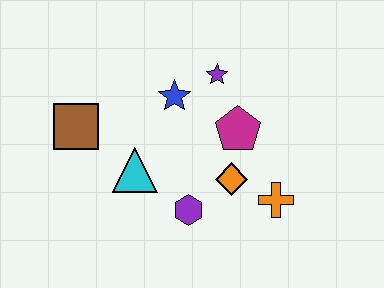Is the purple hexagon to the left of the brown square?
No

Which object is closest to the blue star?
The purple star is closest to the blue star.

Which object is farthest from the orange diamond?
The brown square is farthest from the orange diamond.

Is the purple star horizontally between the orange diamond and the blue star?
Yes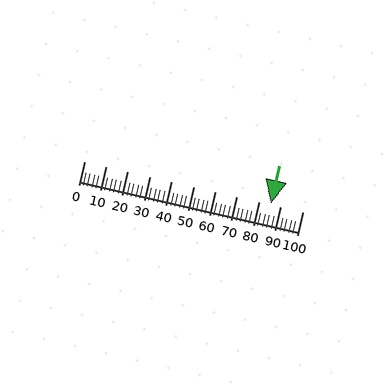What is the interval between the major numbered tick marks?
The major tick marks are spaced 10 units apart.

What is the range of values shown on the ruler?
The ruler shows values from 0 to 100.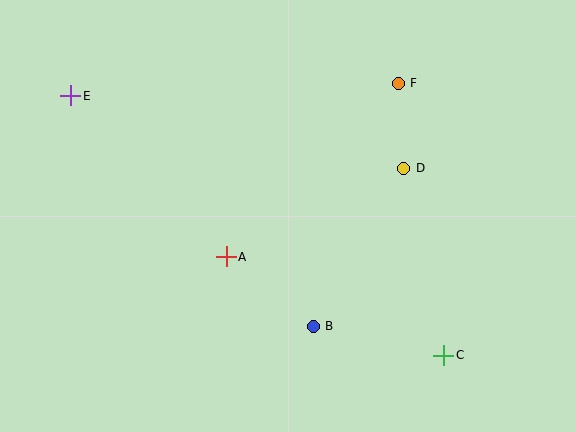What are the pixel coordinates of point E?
Point E is at (71, 96).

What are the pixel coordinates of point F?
Point F is at (398, 83).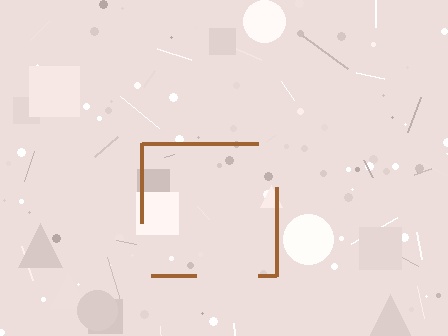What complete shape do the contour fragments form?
The contour fragments form a square.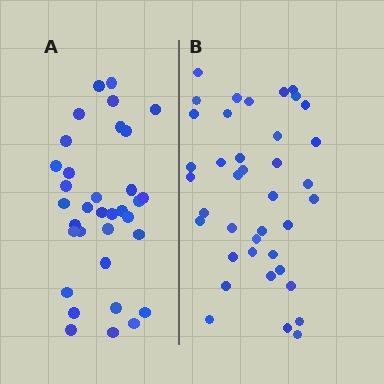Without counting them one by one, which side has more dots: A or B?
Region B (the right region) has more dots.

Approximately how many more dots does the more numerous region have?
Region B has about 5 more dots than region A.